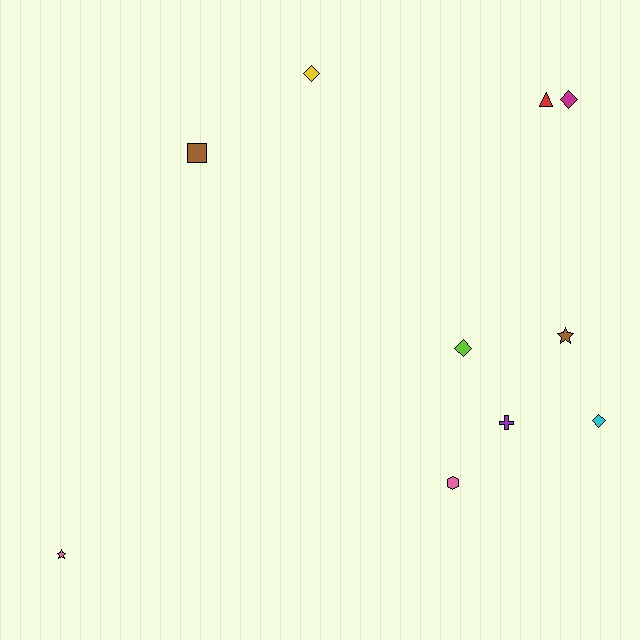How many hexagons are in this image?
There is 1 hexagon.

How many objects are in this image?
There are 10 objects.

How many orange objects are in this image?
There are no orange objects.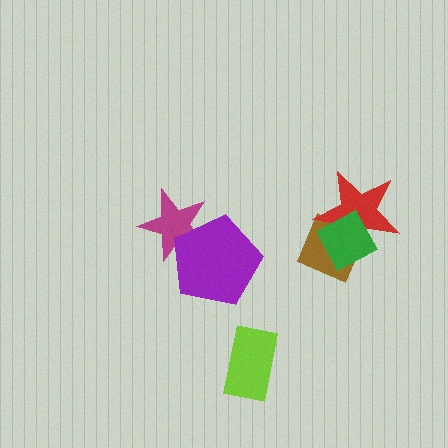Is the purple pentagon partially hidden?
No, no other shape covers it.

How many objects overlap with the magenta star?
1 object overlaps with the magenta star.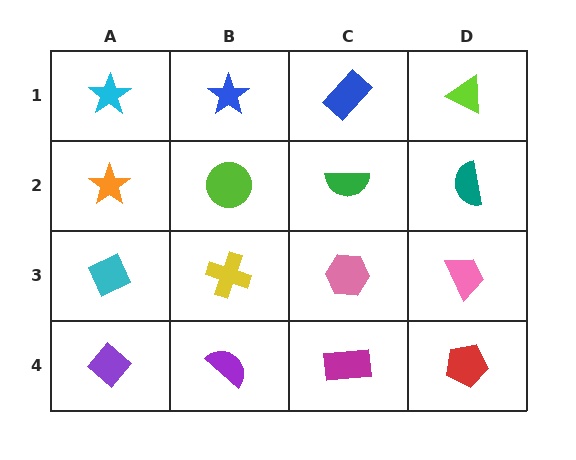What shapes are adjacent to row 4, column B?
A yellow cross (row 3, column B), a purple diamond (row 4, column A), a magenta rectangle (row 4, column C).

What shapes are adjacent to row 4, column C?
A pink hexagon (row 3, column C), a purple semicircle (row 4, column B), a red pentagon (row 4, column D).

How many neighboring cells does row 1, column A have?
2.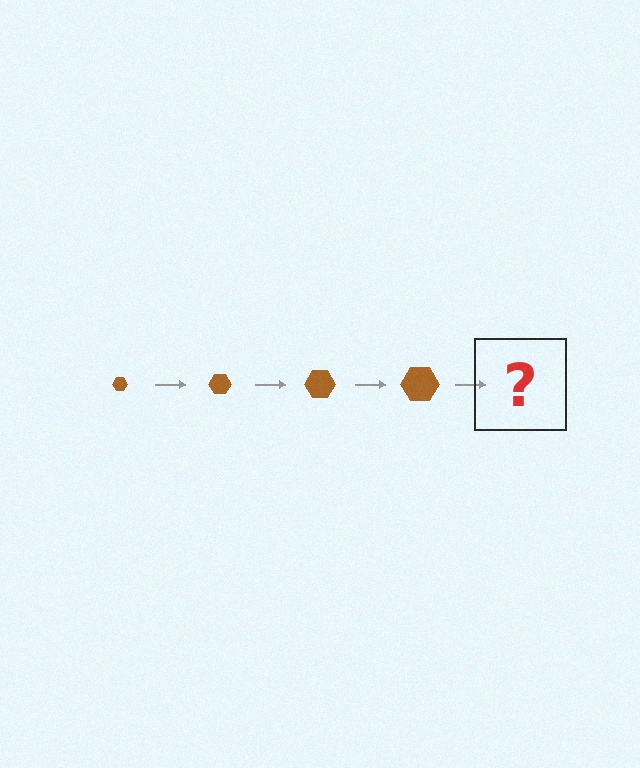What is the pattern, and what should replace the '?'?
The pattern is that the hexagon gets progressively larger each step. The '?' should be a brown hexagon, larger than the previous one.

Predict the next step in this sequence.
The next step is a brown hexagon, larger than the previous one.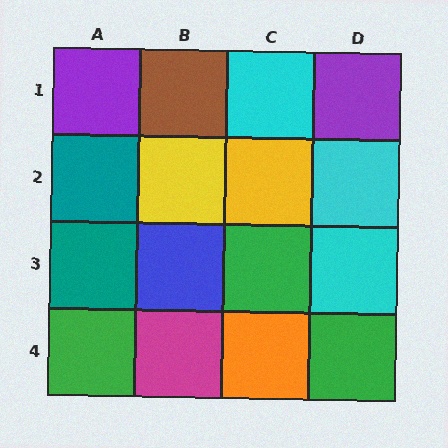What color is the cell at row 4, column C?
Orange.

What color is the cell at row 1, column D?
Purple.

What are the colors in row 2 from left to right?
Teal, yellow, yellow, cyan.